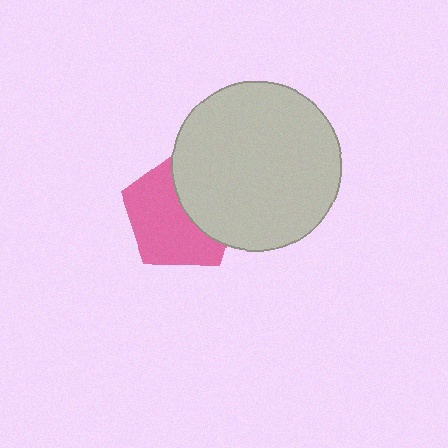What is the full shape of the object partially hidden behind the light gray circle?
The partially hidden object is a pink pentagon.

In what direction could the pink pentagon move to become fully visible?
The pink pentagon could move left. That would shift it out from behind the light gray circle entirely.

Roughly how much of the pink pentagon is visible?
About half of it is visible (roughly 59%).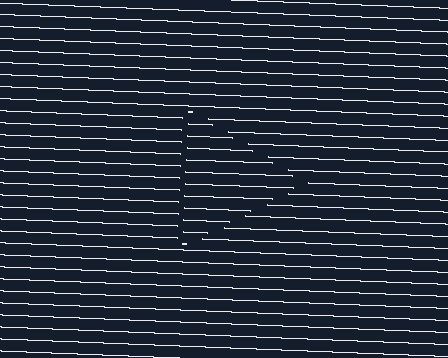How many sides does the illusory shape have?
3 sides — the line-ends trace a triangle.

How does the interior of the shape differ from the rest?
The interior of the shape contains the same grating, shifted by half a period — the contour is defined by the phase discontinuity where line-ends from the inner and outer gratings abut.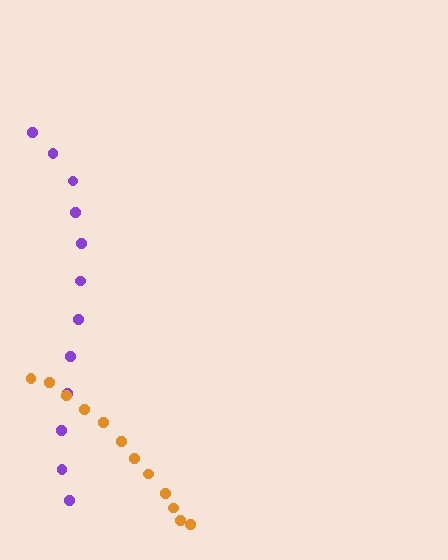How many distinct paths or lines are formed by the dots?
There are 2 distinct paths.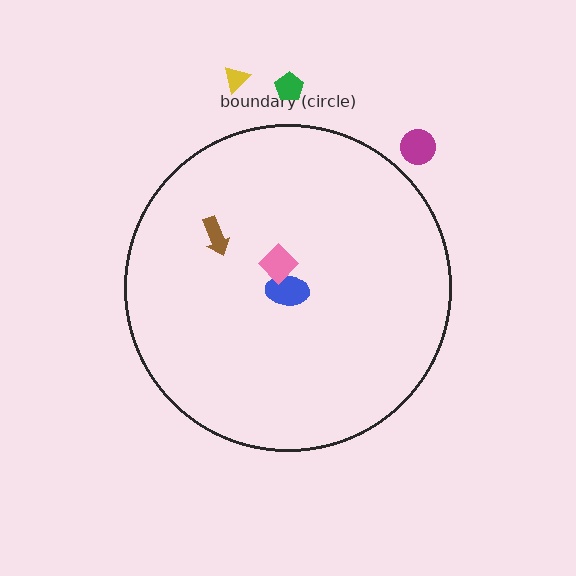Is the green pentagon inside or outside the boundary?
Outside.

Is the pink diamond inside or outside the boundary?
Inside.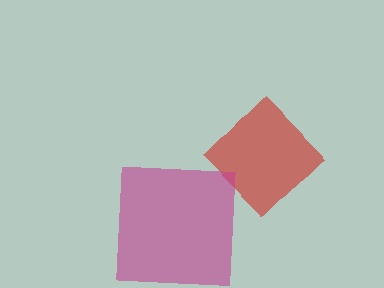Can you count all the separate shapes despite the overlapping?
Yes, there are 2 separate shapes.